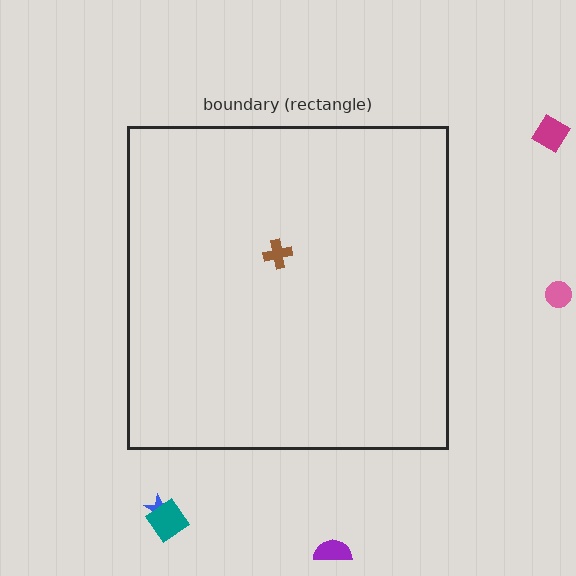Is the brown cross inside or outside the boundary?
Inside.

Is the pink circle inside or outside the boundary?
Outside.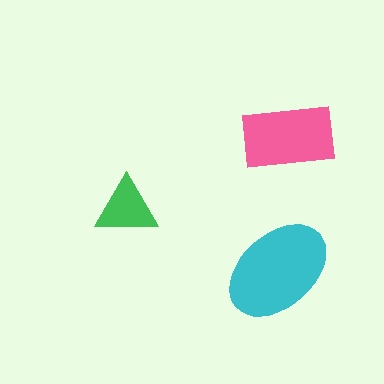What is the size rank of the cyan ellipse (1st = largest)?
1st.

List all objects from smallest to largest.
The green triangle, the pink rectangle, the cyan ellipse.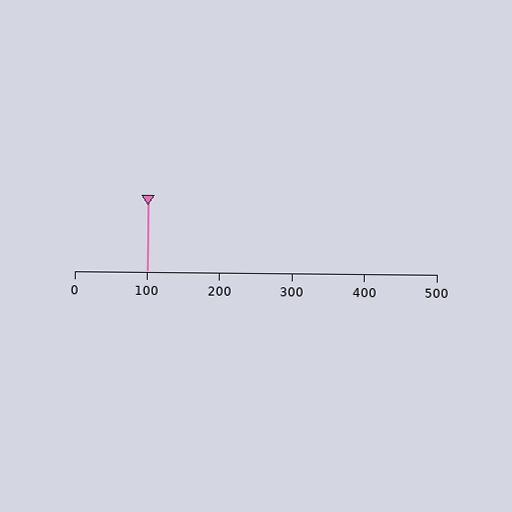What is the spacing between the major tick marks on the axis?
The major ticks are spaced 100 apart.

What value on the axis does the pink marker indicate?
The marker indicates approximately 100.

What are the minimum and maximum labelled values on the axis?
The axis runs from 0 to 500.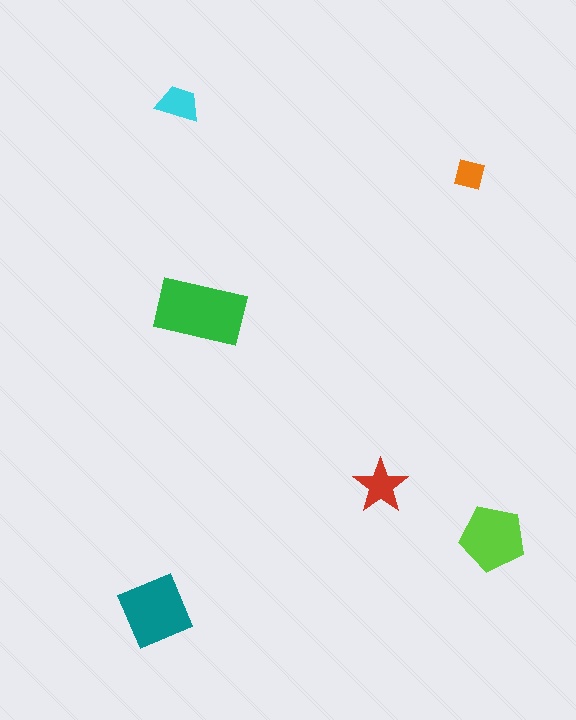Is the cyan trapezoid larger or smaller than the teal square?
Smaller.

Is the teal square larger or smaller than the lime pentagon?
Larger.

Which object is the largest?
The green rectangle.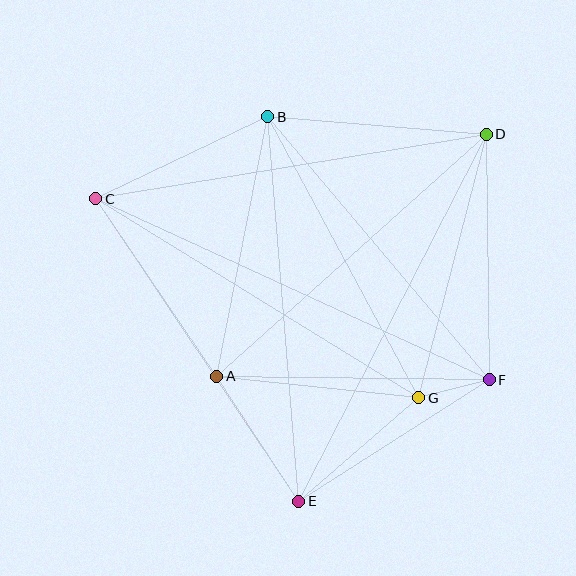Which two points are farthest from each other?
Points C and F are farthest from each other.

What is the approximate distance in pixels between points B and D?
The distance between B and D is approximately 219 pixels.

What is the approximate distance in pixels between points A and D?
The distance between A and D is approximately 362 pixels.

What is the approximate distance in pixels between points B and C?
The distance between B and C is approximately 190 pixels.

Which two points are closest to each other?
Points F and G are closest to each other.